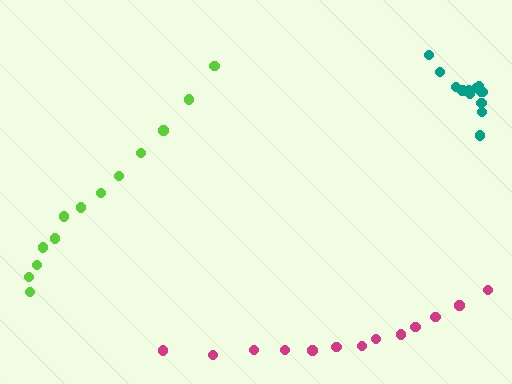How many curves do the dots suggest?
There are 3 distinct paths.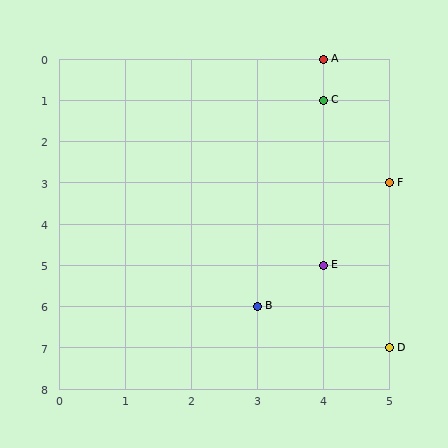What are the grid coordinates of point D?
Point D is at grid coordinates (5, 7).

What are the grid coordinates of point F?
Point F is at grid coordinates (5, 3).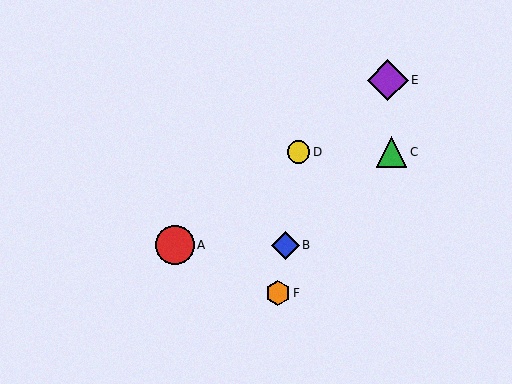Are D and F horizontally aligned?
No, D is at y≈152 and F is at y≈293.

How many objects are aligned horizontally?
2 objects (C, D) are aligned horizontally.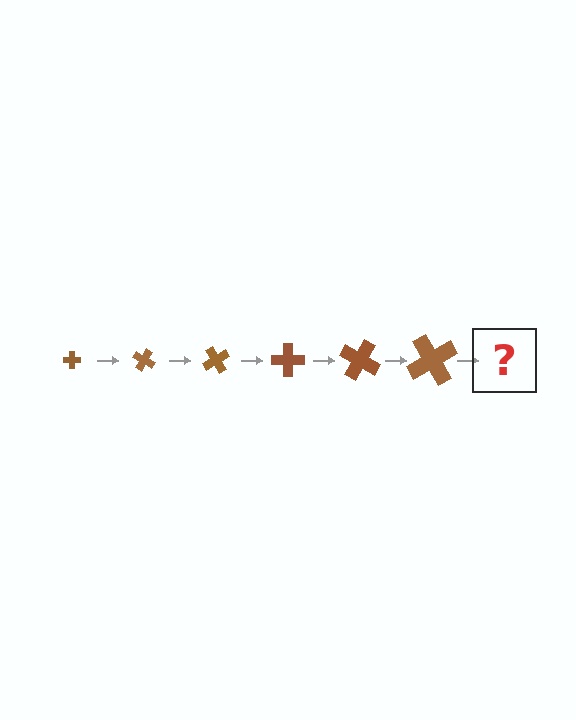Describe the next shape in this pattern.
It should be a cross, larger than the previous one and rotated 180 degrees from the start.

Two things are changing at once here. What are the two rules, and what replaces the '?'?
The two rules are that the cross grows larger each step and it rotates 30 degrees each step. The '?' should be a cross, larger than the previous one and rotated 180 degrees from the start.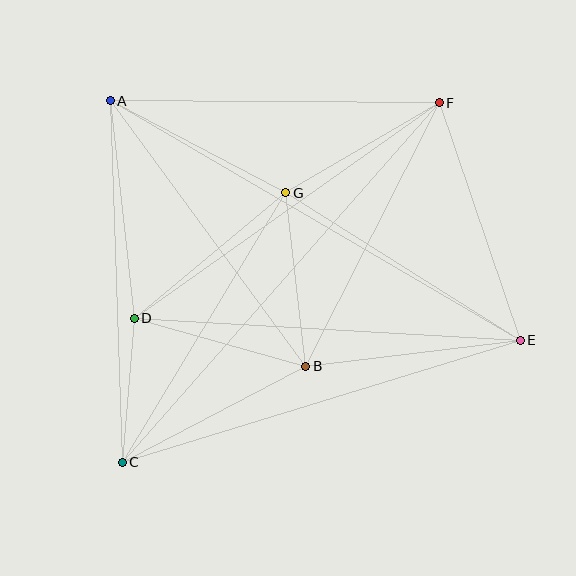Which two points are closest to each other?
Points C and D are closest to each other.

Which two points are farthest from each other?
Points C and F are farthest from each other.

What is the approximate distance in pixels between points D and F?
The distance between D and F is approximately 373 pixels.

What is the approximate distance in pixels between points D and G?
The distance between D and G is approximately 197 pixels.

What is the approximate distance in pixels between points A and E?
The distance between A and E is approximately 475 pixels.